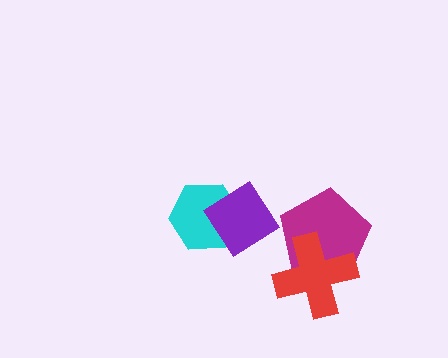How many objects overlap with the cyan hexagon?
1 object overlaps with the cyan hexagon.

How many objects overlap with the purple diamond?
1 object overlaps with the purple diamond.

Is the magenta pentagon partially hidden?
Yes, it is partially covered by another shape.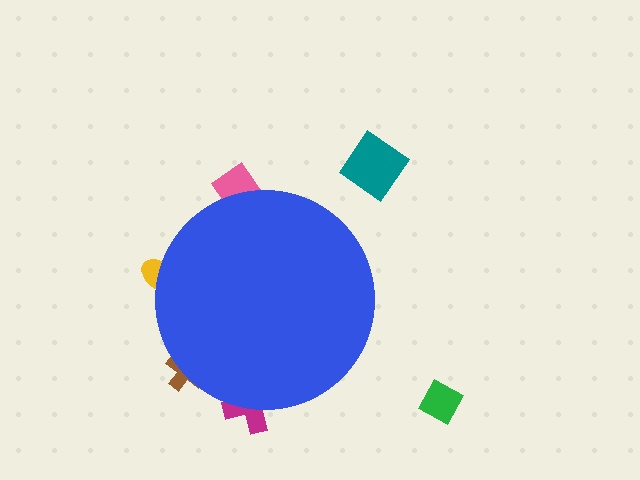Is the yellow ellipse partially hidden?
Yes, the yellow ellipse is partially hidden behind the blue circle.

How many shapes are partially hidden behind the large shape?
4 shapes are partially hidden.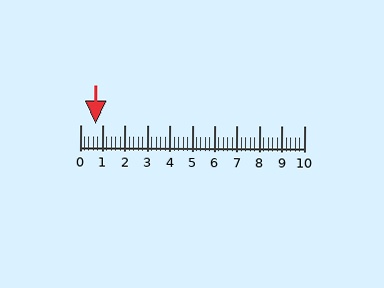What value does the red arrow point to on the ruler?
The red arrow points to approximately 0.7.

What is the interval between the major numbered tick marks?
The major tick marks are spaced 1 units apart.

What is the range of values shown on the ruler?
The ruler shows values from 0 to 10.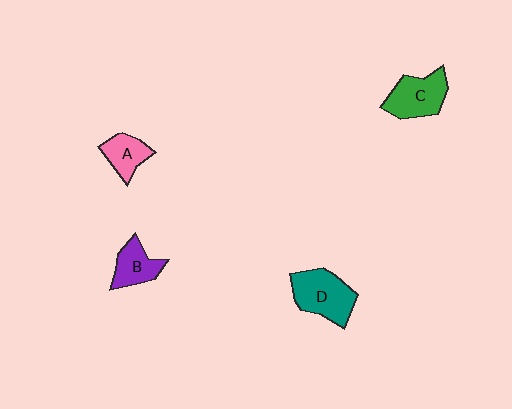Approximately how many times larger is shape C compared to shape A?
Approximately 1.5 times.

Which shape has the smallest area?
Shape A (pink).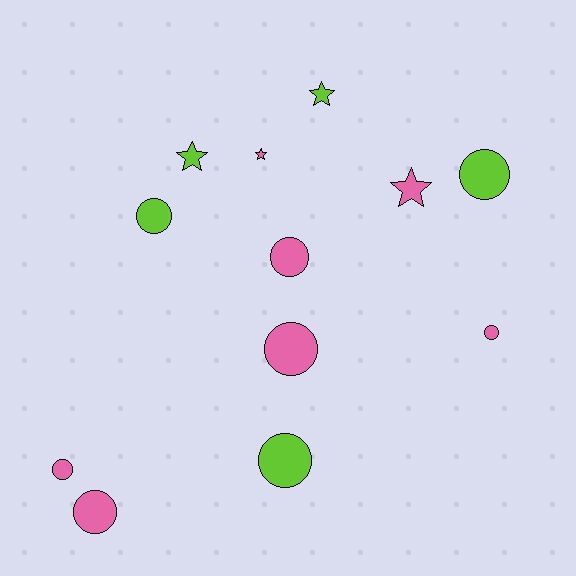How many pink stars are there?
There are 2 pink stars.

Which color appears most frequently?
Pink, with 7 objects.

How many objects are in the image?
There are 12 objects.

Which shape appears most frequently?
Circle, with 8 objects.